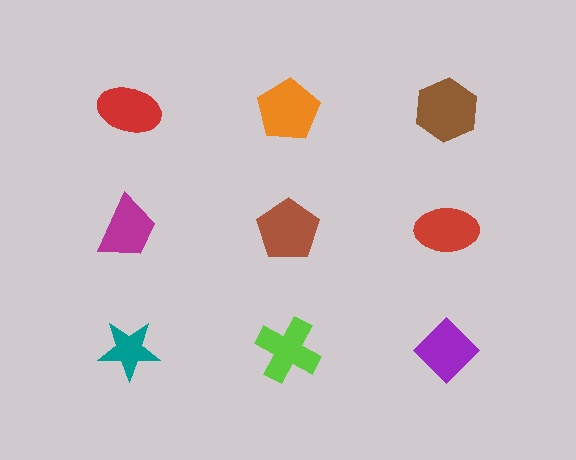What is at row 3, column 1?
A teal star.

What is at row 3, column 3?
A purple diamond.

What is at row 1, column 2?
An orange pentagon.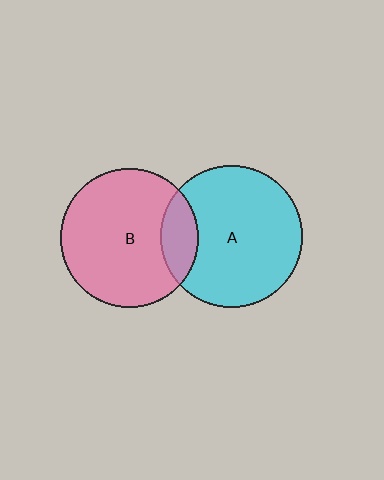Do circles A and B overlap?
Yes.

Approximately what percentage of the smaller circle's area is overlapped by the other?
Approximately 15%.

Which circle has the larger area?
Circle A (cyan).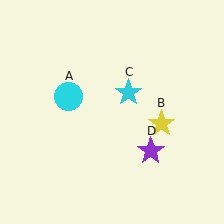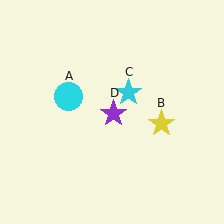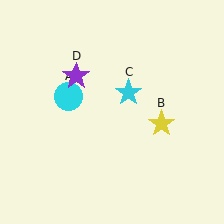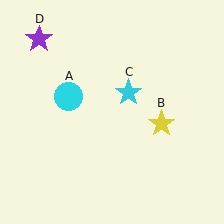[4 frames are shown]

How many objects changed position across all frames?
1 object changed position: purple star (object D).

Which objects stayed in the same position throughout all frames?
Cyan circle (object A) and yellow star (object B) and cyan star (object C) remained stationary.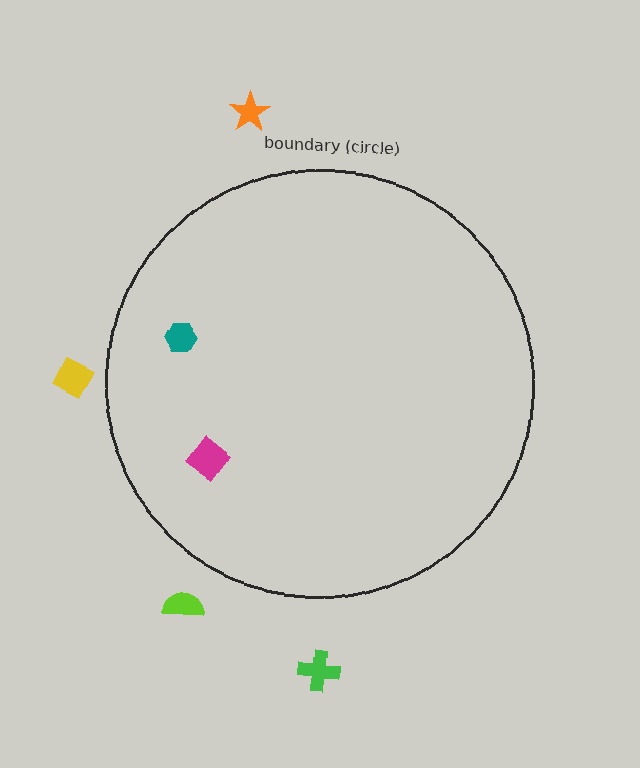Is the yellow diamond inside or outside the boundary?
Outside.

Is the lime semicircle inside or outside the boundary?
Outside.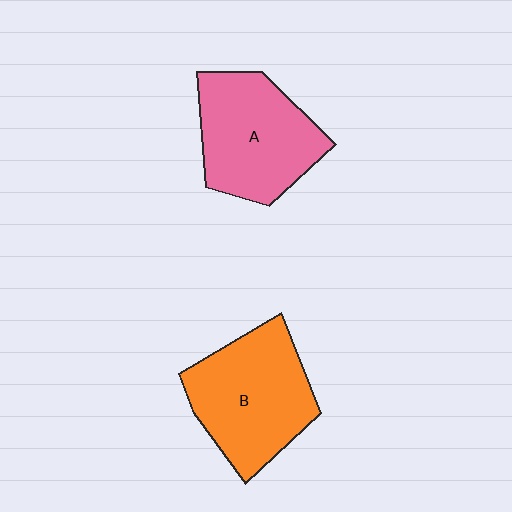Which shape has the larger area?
Shape B (orange).